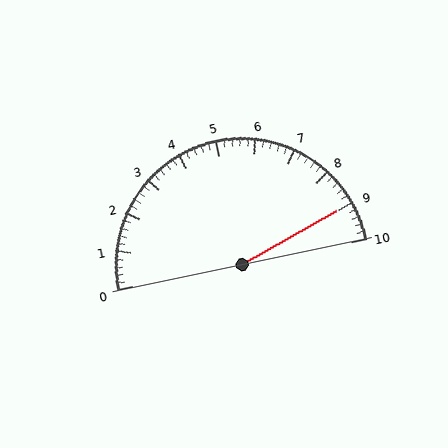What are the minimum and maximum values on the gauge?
The gauge ranges from 0 to 10.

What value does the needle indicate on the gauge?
The needle indicates approximately 9.0.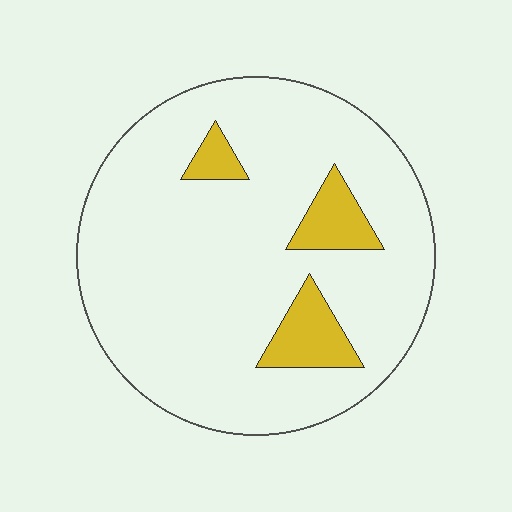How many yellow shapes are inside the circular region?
3.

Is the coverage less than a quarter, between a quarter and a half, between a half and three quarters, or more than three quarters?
Less than a quarter.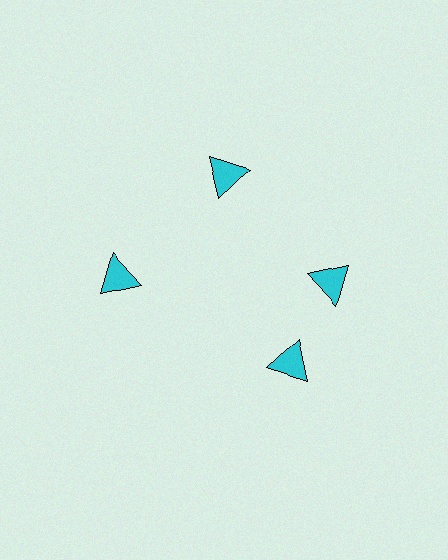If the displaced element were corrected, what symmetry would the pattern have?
It would have 4-fold rotational symmetry — the pattern would map onto itself every 90 degrees.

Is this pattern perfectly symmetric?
No. The 4 cyan triangles are arranged in a ring, but one element near the 6 o'clock position is rotated out of alignment along the ring, breaking the 4-fold rotational symmetry.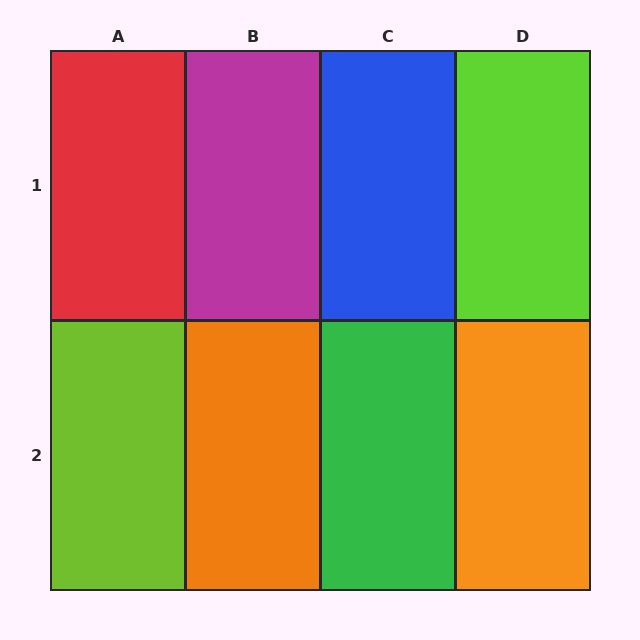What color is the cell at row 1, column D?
Lime.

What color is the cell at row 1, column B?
Magenta.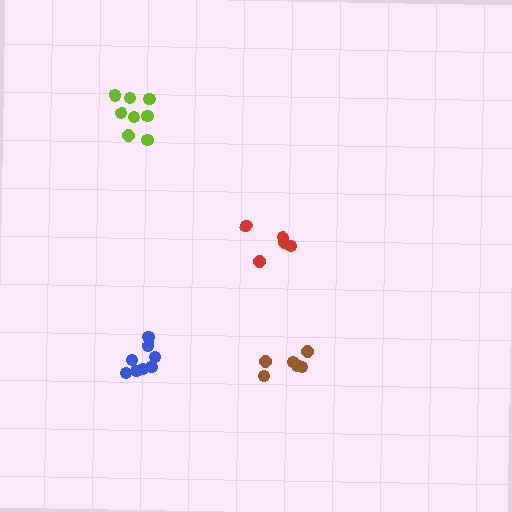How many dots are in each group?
Group 1: 8 dots, Group 2: 5 dots, Group 3: 8 dots, Group 4: 6 dots (27 total).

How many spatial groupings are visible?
There are 4 spatial groupings.